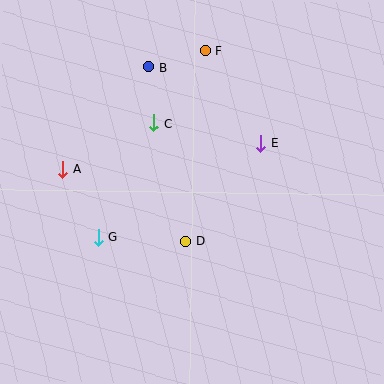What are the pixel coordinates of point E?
Point E is at (261, 143).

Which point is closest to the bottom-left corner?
Point G is closest to the bottom-left corner.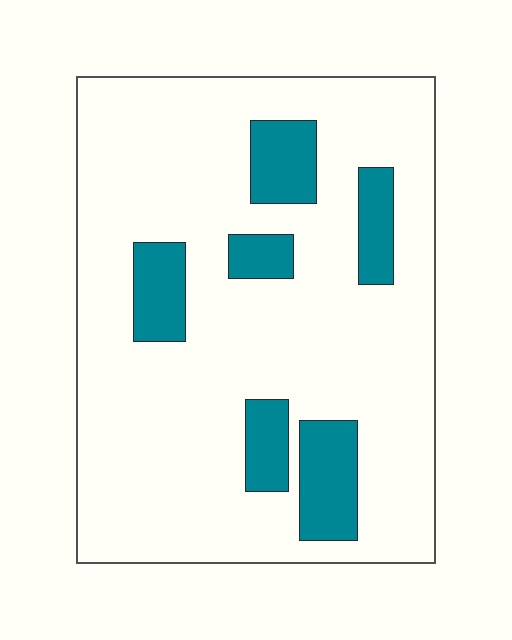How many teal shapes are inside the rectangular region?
6.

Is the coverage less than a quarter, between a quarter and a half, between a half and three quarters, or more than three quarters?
Less than a quarter.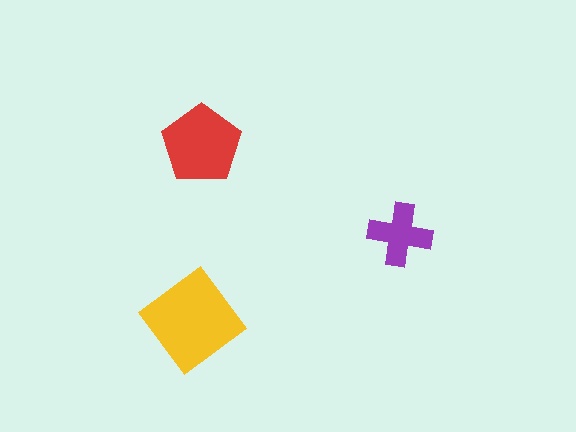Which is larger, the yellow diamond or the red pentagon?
The yellow diamond.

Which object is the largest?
The yellow diamond.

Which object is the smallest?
The purple cross.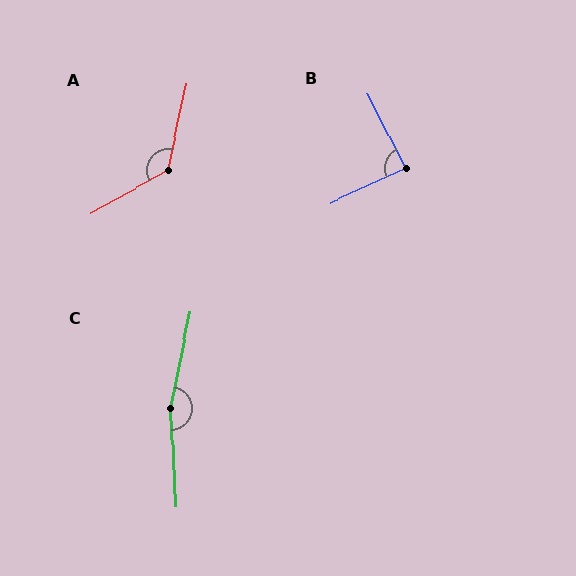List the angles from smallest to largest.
B (88°), A (132°), C (165°).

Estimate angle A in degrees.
Approximately 132 degrees.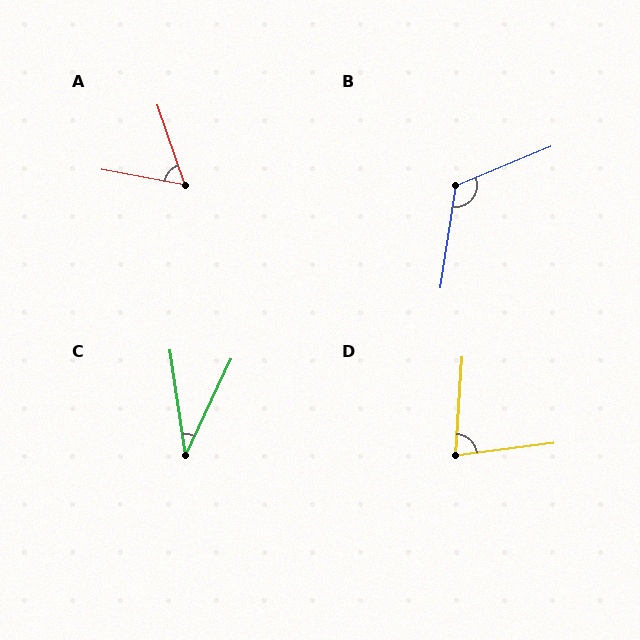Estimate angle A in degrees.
Approximately 61 degrees.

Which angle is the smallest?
C, at approximately 33 degrees.